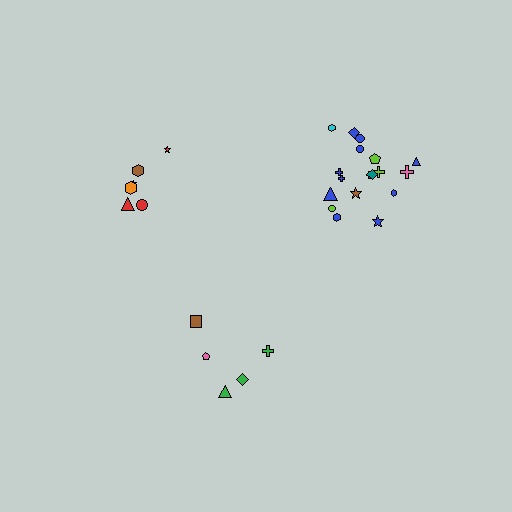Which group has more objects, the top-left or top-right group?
The top-right group.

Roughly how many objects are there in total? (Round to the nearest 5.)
Roughly 30 objects in total.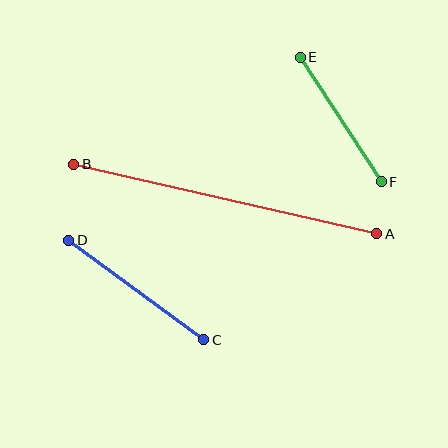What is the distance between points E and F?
The distance is approximately 148 pixels.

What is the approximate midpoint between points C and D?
The midpoint is at approximately (136, 290) pixels.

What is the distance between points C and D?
The distance is approximately 168 pixels.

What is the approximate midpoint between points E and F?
The midpoint is at approximately (341, 119) pixels.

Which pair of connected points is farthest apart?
Points A and B are farthest apart.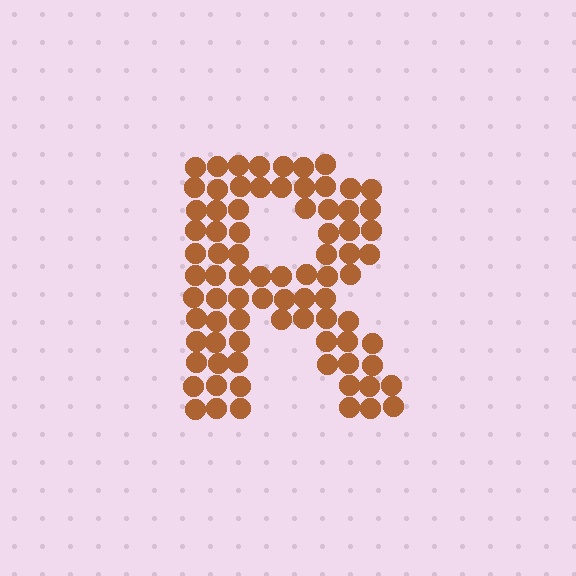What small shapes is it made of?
It is made of small circles.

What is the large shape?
The large shape is the letter R.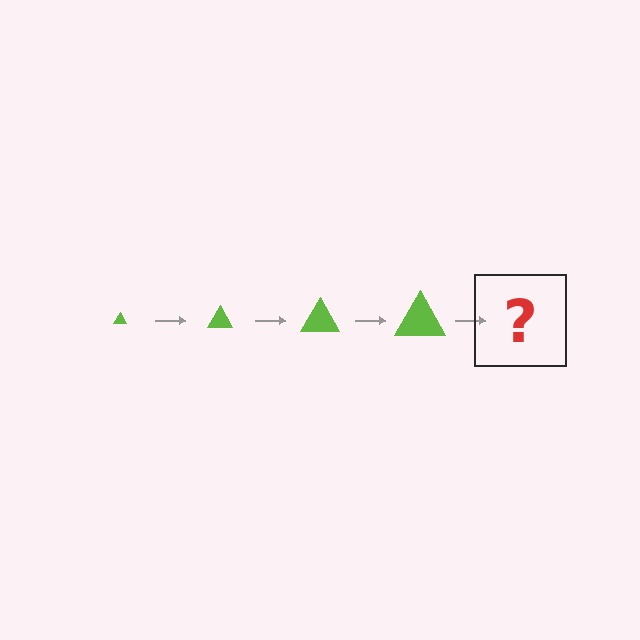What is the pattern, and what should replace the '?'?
The pattern is that the triangle gets progressively larger each step. The '?' should be a lime triangle, larger than the previous one.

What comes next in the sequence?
The next element should be a lime triangle, larger than the previous one.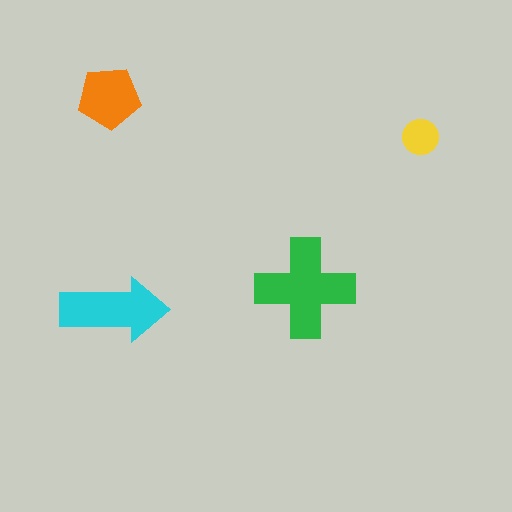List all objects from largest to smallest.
The green cross, the cyan arrow, the orange pentagon, the yellow circle.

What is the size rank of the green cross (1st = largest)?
1st.